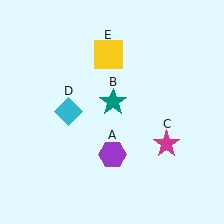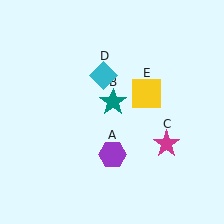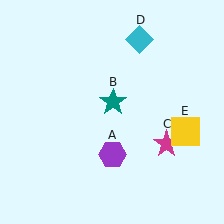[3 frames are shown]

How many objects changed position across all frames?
2 objects changed position: cyan diamond (object D), yellow square (object E).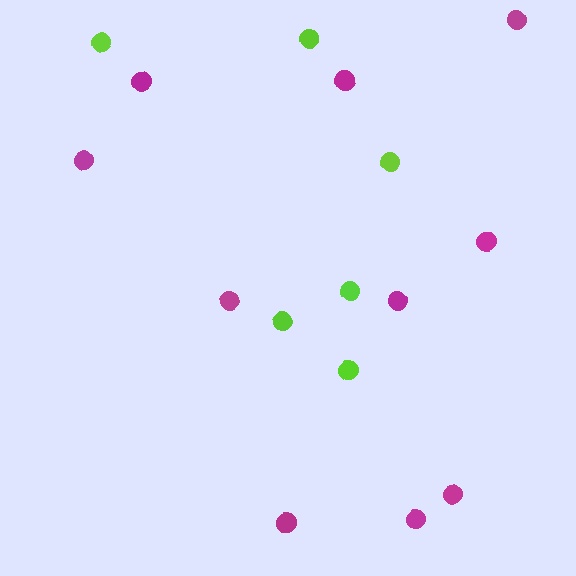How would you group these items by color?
There are 2 groups: one group of magenta circles (10) and one group of lime circles (6).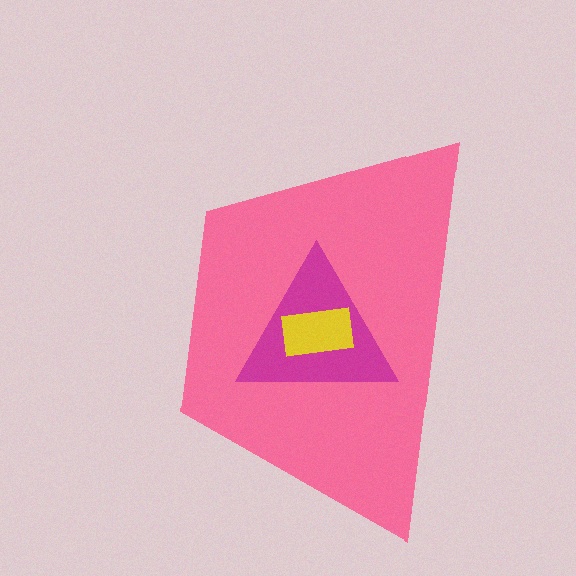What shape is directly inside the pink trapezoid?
The magenta triangle.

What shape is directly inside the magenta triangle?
The yellow rectangle.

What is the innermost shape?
The yellow rectangle.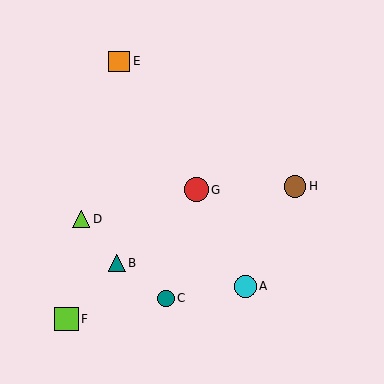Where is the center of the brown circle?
The center of the brown circle is at (295, 186).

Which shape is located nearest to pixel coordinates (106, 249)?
The teal triangle (labeled B) at (117, 263) is nearest to that location.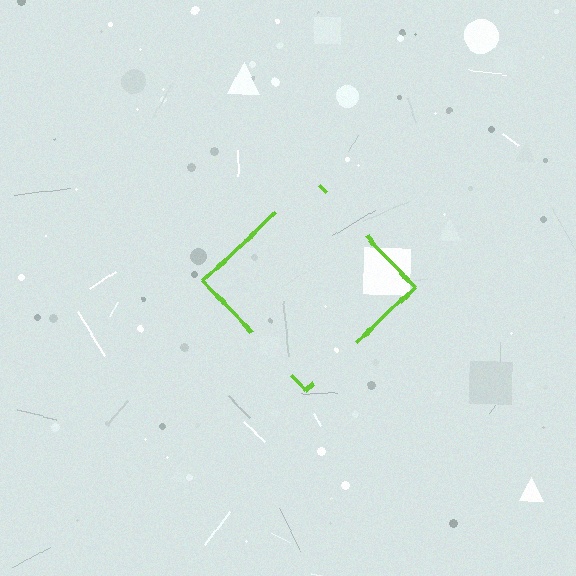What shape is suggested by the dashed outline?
The dashed outline suggests a diamond.